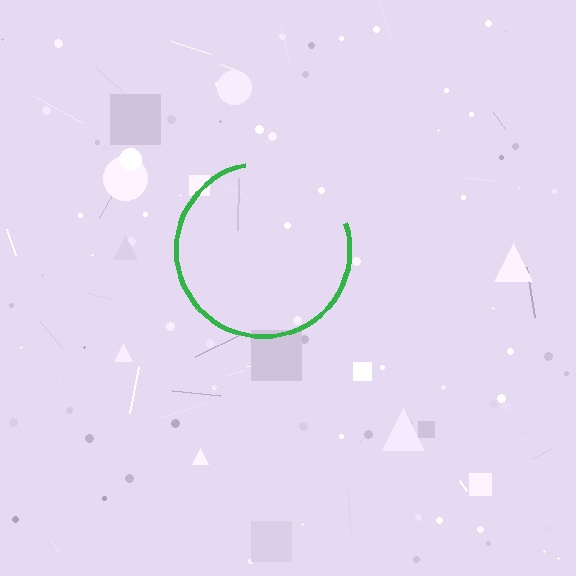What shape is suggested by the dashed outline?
The dashed outline suggests a circle.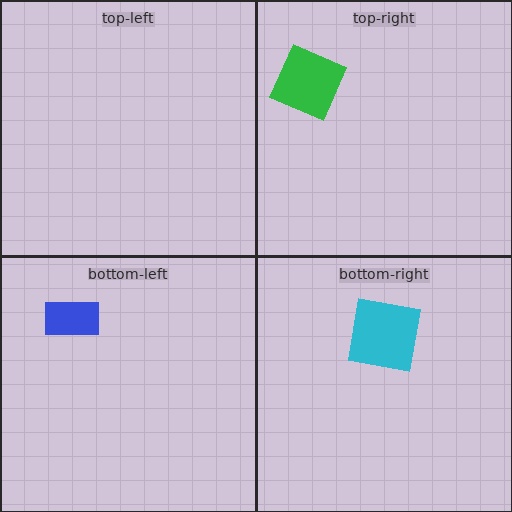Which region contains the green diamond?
The top-right region.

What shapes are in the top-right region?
The green diamond.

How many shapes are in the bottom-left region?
1.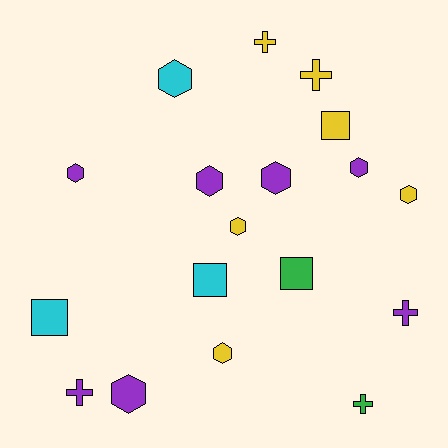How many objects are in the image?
There are 18 objects.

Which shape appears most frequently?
Hexagon, with 9 objects.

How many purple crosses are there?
There are 2 purple crosses.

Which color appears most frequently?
Purple, with 7 objects.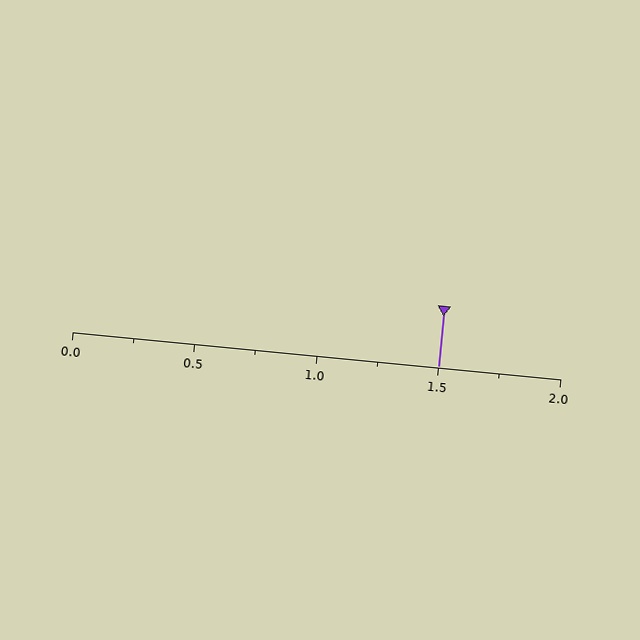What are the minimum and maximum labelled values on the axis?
The axis runs from 0.0 to 2.0.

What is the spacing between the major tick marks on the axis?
The major ticks are spaced 0.5 apart.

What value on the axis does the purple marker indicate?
The marker indicates approximately 1.5.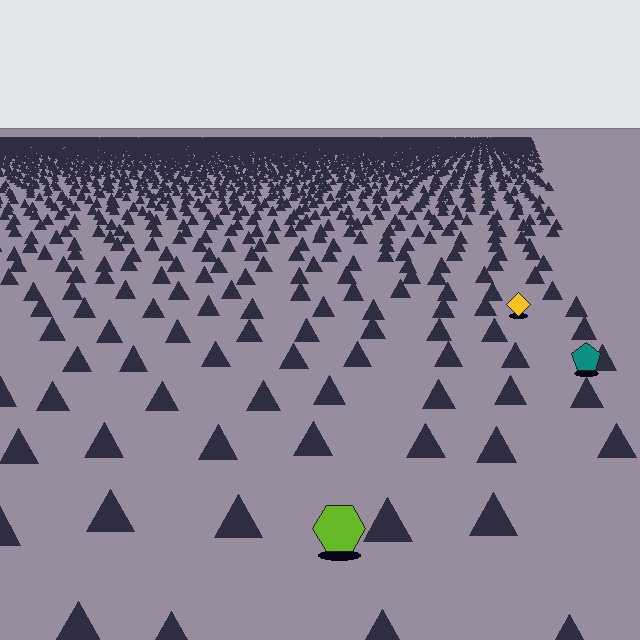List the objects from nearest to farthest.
From nearest to farthest: the lime hexagon, the teal pentagon, the yellow diamond.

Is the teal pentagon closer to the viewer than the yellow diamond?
Yes. The teal pentagon is closer — you can tell from the texture gradient: the ground texture is coarser near it.